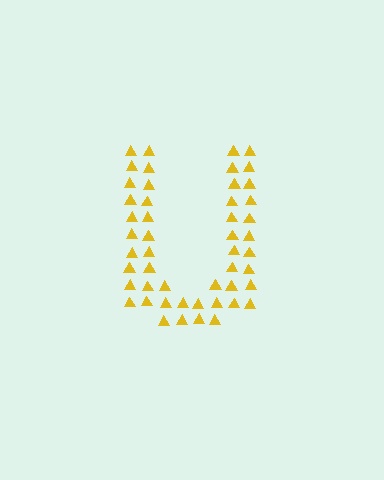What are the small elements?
The small elements are triangles.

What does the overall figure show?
The overall figure shows the letter U.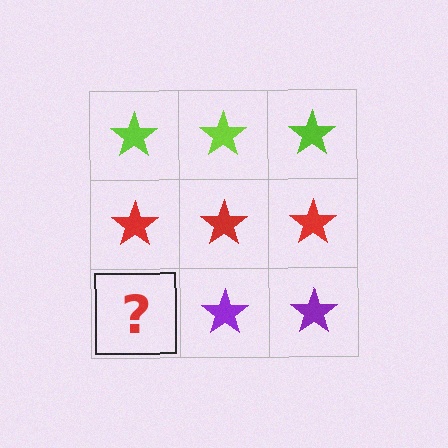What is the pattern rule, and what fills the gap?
The rule is that each row has a consistent color. The gap should be filled with a purple star.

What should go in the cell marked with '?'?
The missing cell should contain a purple star.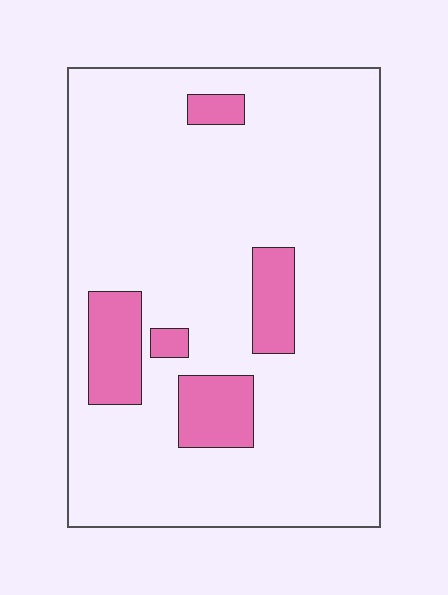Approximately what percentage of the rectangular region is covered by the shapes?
Approximately 15%.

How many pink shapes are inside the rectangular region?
5.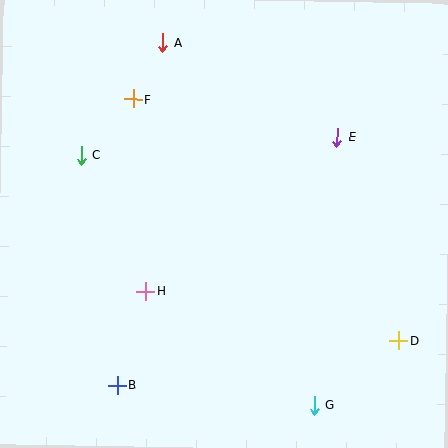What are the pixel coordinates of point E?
Point E is at (337, 137).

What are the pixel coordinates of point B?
Point B is at (117, 386).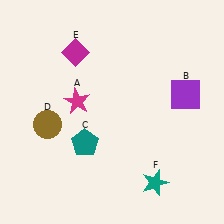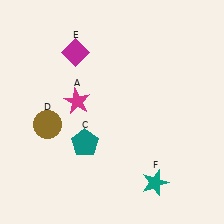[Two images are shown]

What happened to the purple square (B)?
The purple square (B) was removed in Image 2. It was in the top-right area of Image 1.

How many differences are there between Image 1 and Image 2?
There is 1 difference between the two images.